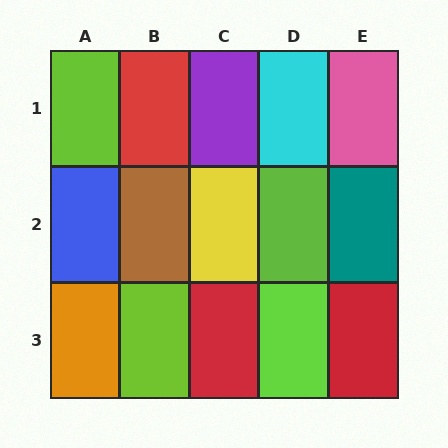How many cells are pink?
1 cell is pink.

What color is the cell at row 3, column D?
Lime.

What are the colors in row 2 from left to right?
Blue, brown, yellow, lime, teal.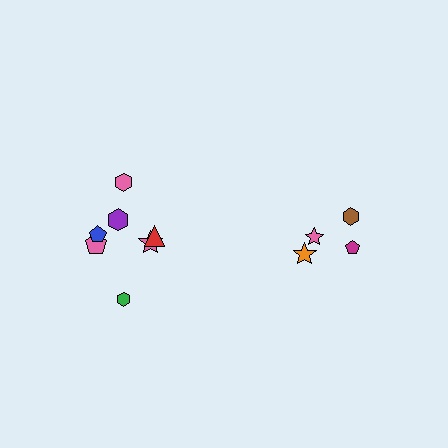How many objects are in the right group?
There are 4 objects.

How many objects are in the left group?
There are 7 objects.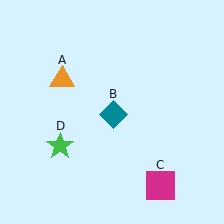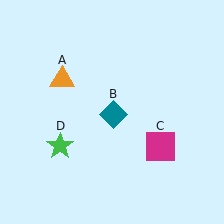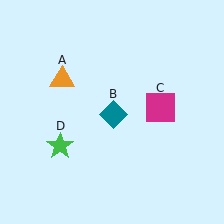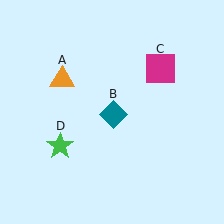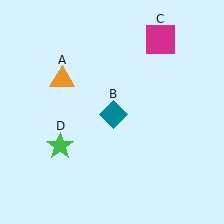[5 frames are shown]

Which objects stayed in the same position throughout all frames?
Orange triangle (object A) and teal diamond (object B) and green star (object D) remained stationary.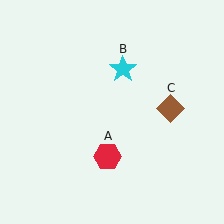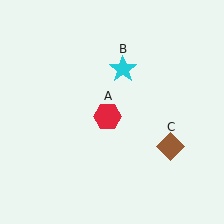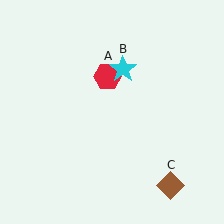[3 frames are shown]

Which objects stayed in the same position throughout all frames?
Cyan star (object B) remained stationary.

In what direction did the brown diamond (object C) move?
The brown diamond (object C) moved down.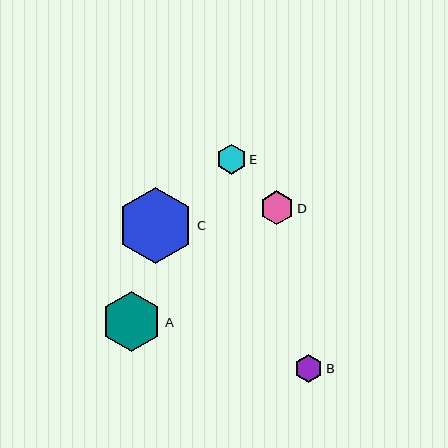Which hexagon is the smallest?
Hexagon B is the smallest with a size of approximately 28 pixels.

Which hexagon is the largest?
Hexagon C is the largest with a size of approximately 76 pixels.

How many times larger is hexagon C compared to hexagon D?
Hexagon C is approximately 2.2 times the size of hexagon D.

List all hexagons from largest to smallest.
From largest to smallest: C, A, D, E, B.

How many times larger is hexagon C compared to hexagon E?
Hexagon C is approximately 2.6 times the size of hexagon E.